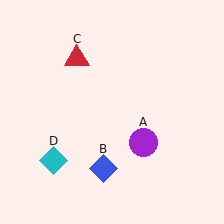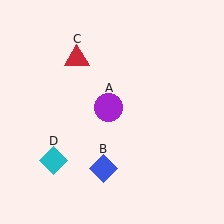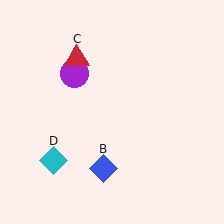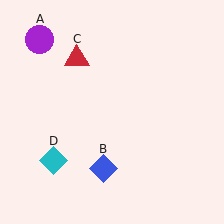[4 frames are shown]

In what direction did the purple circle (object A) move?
The purple circle (object A) moved up and to the left.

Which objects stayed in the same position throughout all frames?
Blue diamond (object B) and red triangle (object C) and cyan diamond (object D) remained stationary.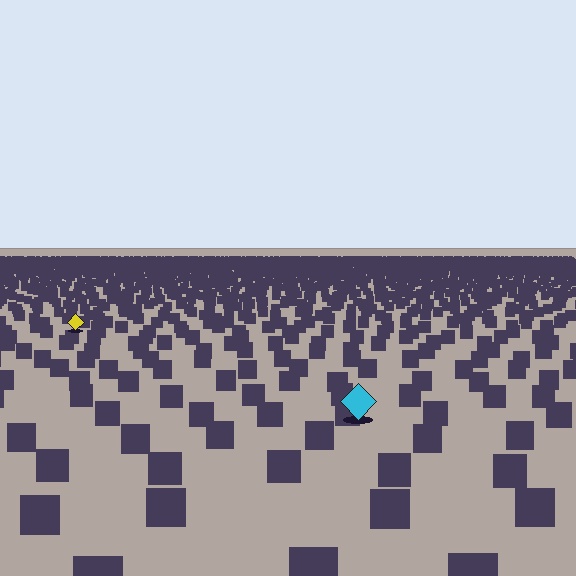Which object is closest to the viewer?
The cyan diamond is closest. The texture marks near it are larger and more spread out.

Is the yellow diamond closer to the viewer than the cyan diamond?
No. The cyan diamond is closer — you can tell from the texture gradient: the ground texture is coarser near it.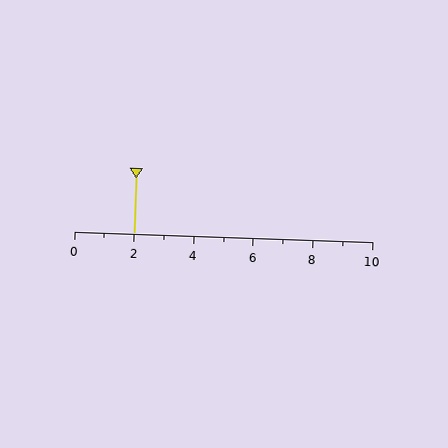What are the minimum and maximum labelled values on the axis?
The axis runs from 0 to 10.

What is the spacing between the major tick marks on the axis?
The major ticks are spaced 2 apart.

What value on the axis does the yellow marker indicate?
The marker indicates approximately 2.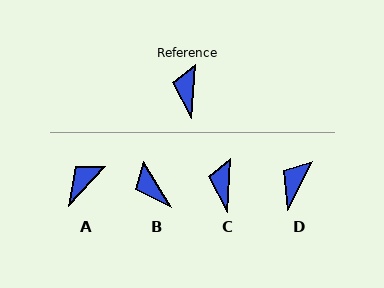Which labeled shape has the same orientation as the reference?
C.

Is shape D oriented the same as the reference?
No, it is off by about 23 degrees.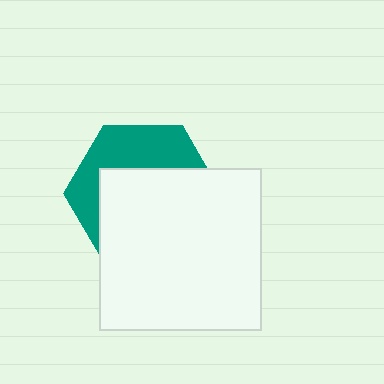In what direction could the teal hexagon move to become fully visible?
The teal hexagon could move up. That would shift it out from behind the white rectangle entirely.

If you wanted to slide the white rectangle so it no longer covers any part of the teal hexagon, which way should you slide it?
Slide it down — that is the most direct way to separate the two shapes.